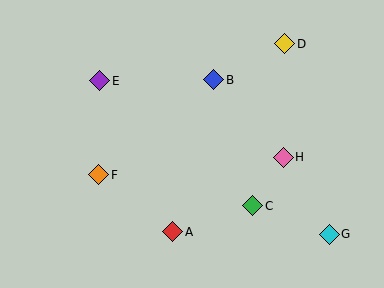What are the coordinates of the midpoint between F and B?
The midpoint between F and B is at (156, 127).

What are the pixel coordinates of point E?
Point E is at (100, 81).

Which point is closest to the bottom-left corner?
Point F is closest to the bottom-left corner.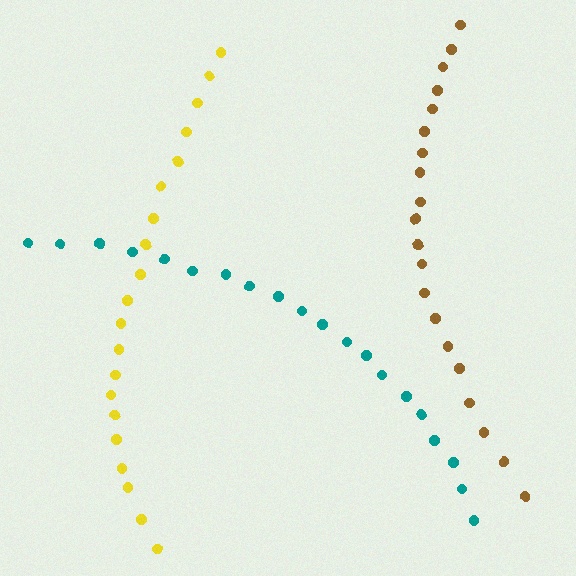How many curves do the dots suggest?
There are 3 distinct paths.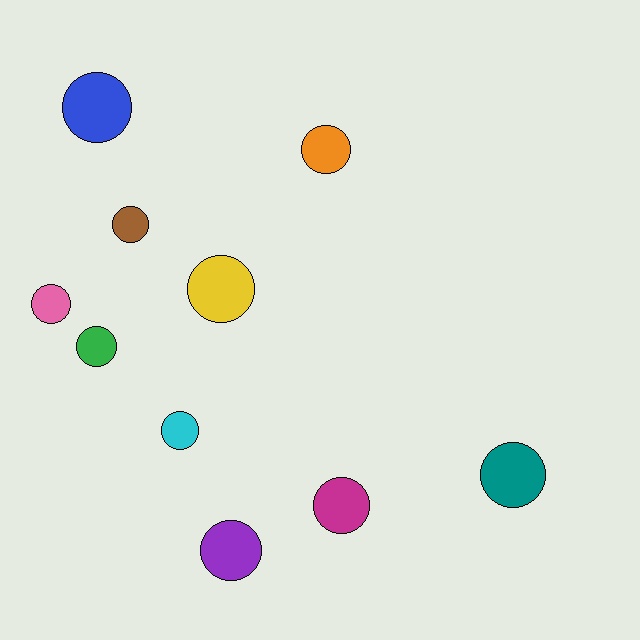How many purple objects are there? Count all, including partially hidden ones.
There is 1 purple object.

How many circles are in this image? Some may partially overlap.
There are 10 circles.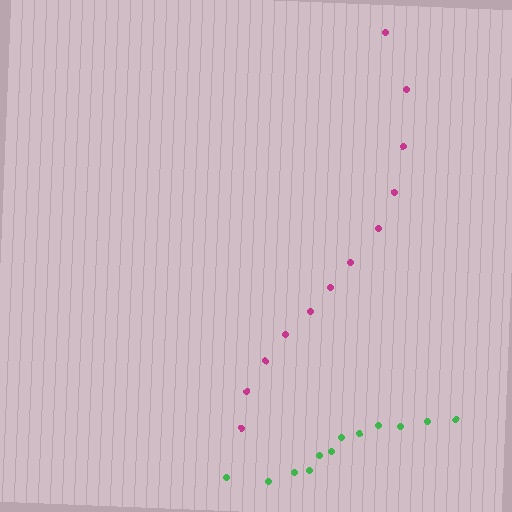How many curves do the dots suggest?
There are 2 distinct paths.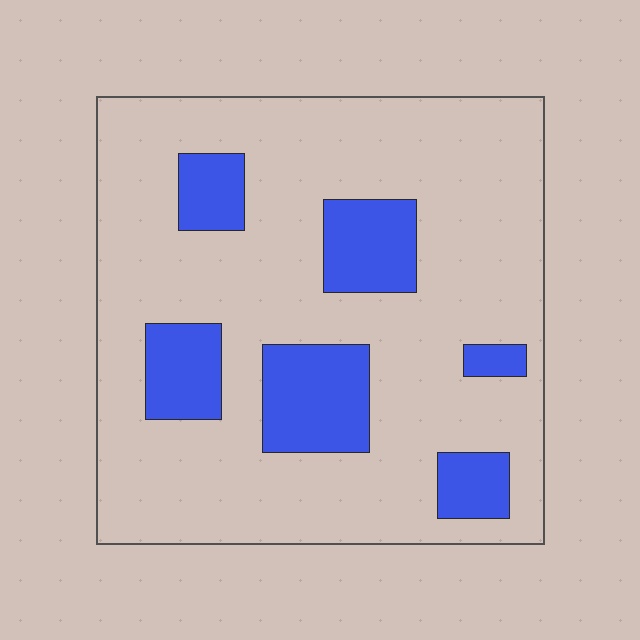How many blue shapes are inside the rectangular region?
6.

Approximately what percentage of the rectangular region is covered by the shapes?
Approximately 20%.